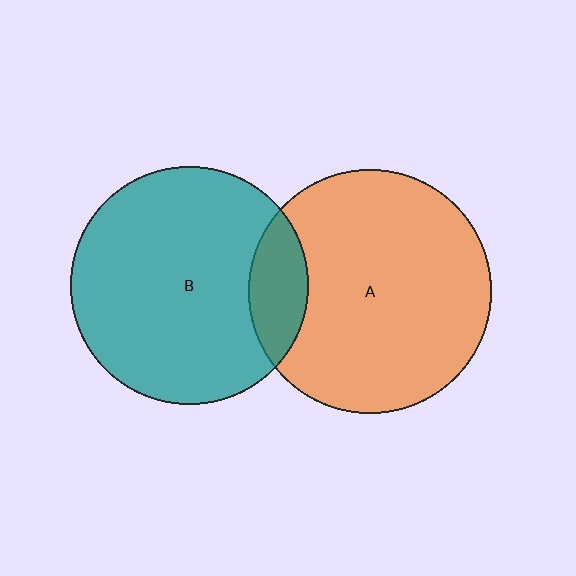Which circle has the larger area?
Circle A (orange).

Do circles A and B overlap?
Yes.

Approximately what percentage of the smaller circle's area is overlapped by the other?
Approximately 15%.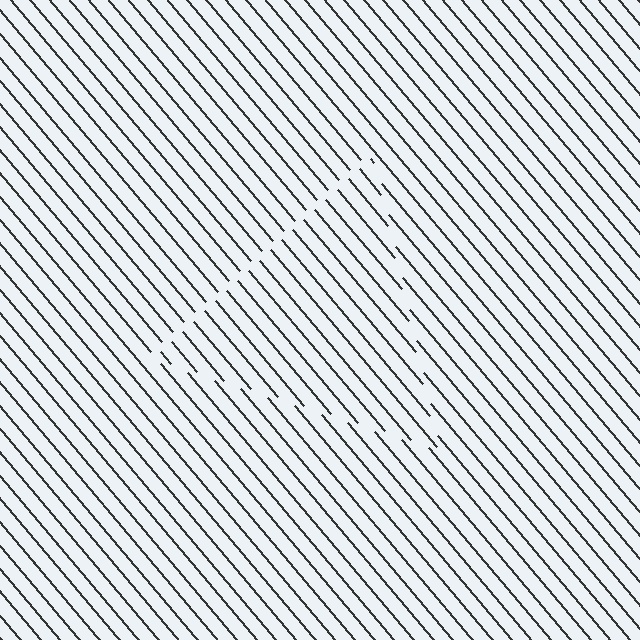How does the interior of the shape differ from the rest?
The interior of the shape contains the same grating, shifted by half a period — the contour is defined by the phase discontinuity where line-ends from the inner and outer gratings abut.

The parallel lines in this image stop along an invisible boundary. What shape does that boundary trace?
An illusory triangle. The interior of the shape contains the same grating, shifted by half a period — the contour is defined by the phase discontinuity where line-ends from the inner and outer gratings abut.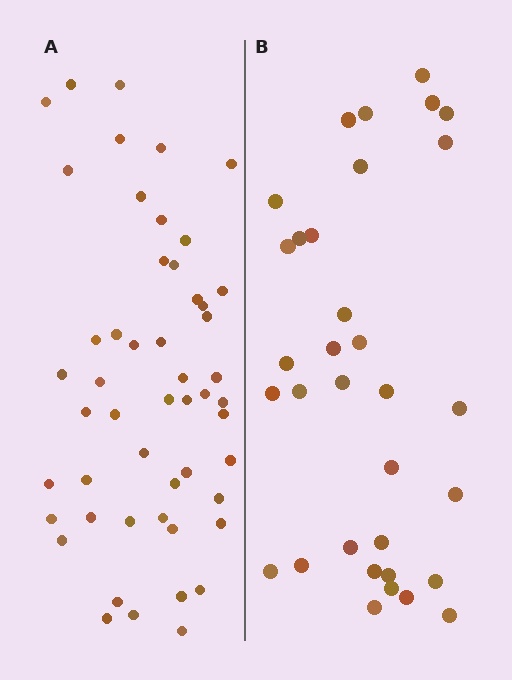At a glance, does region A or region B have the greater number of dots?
Region A (the left region) has more dots.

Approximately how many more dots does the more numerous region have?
Region A has approximately 20 more dots than region B.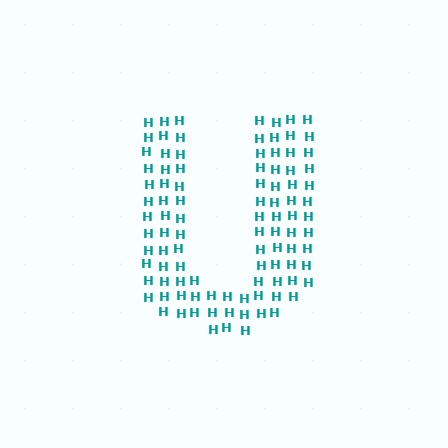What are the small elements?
The small elements are letter H's.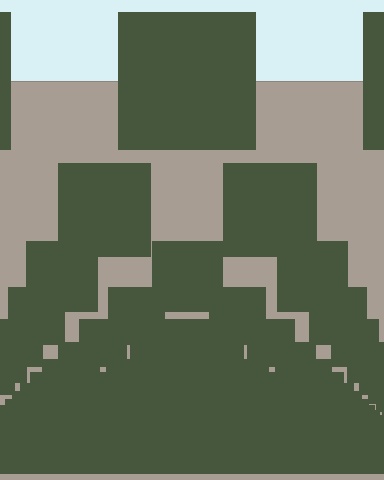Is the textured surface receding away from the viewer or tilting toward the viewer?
The surface appears to tilt toward the viewer. Texture elements get larger and sparser toward the top.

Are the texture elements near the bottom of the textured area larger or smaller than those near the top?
Smaller. The gradient is inverted — elements near the bottom are smaller and denser.